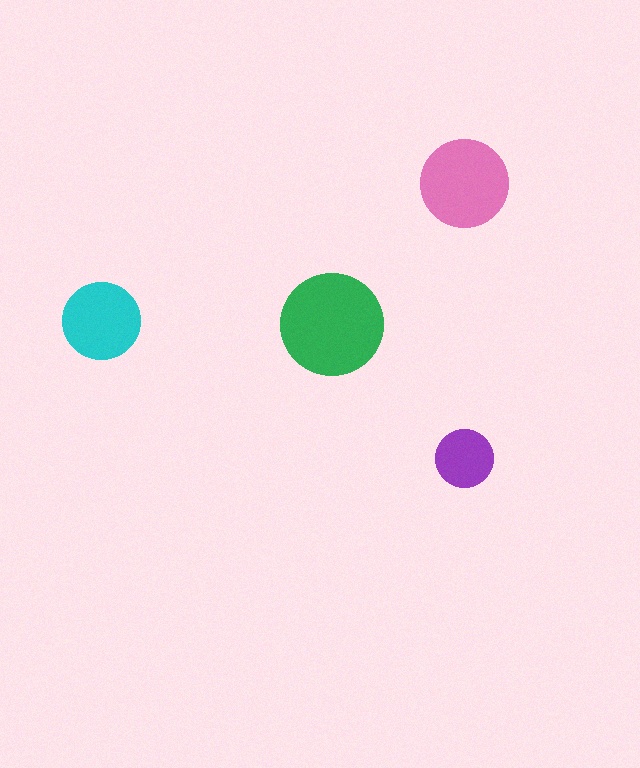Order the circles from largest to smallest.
the green one, the pink one, the cyan one, the purple one.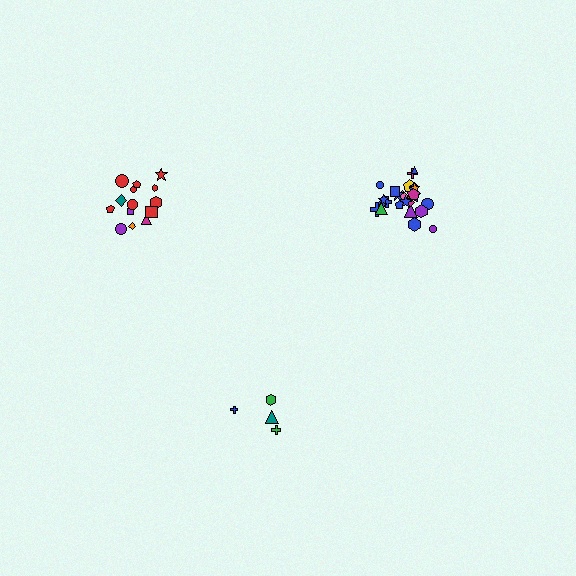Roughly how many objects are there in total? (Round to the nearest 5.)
Roughly 45 objects in total.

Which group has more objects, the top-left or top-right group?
The top-right group.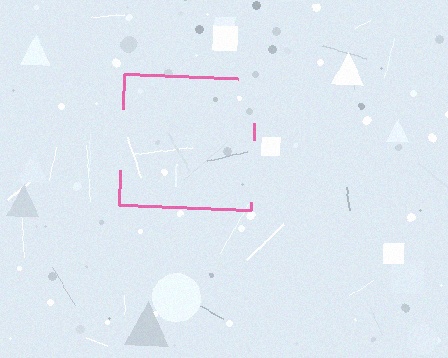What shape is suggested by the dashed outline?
The dashed outline suggests a square.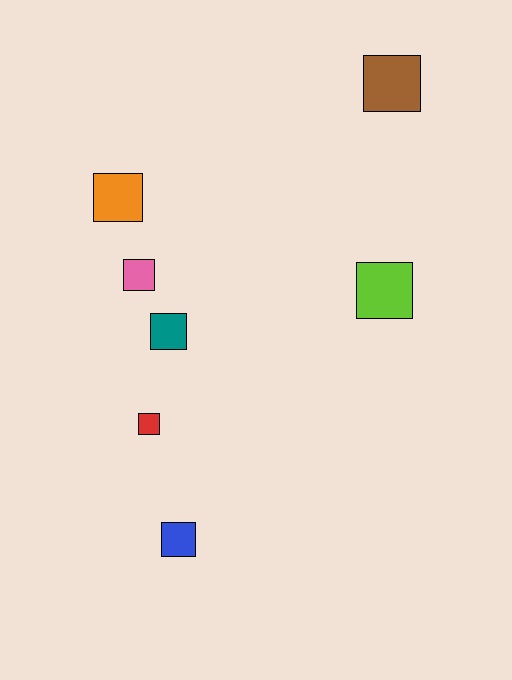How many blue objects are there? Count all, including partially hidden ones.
There is 1 blue object.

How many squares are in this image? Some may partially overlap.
There are 7 squares.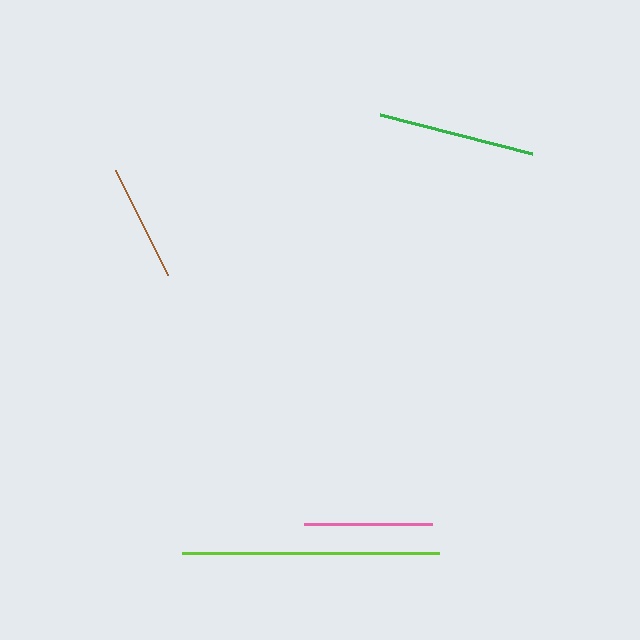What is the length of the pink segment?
The pink segment is approximately 128 pixels long.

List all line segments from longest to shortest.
From longest to shortest: lime, green, pink, brown.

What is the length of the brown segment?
The brown segment is approximately 117 pixels long.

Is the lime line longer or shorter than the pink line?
The lime line is longer than the pink line.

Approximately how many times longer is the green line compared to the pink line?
The green line is approximately 1.2 times the length of the pink line.